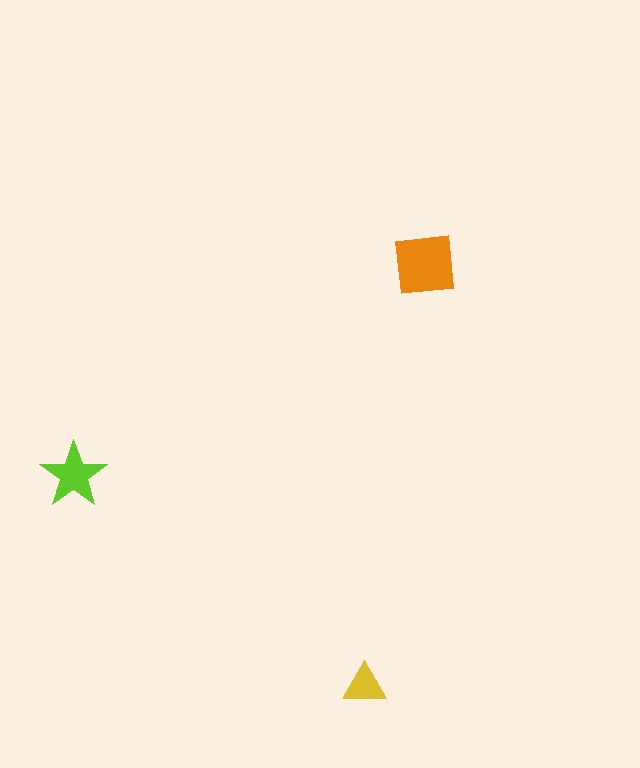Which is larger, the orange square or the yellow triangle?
The orange square.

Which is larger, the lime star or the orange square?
The orange square.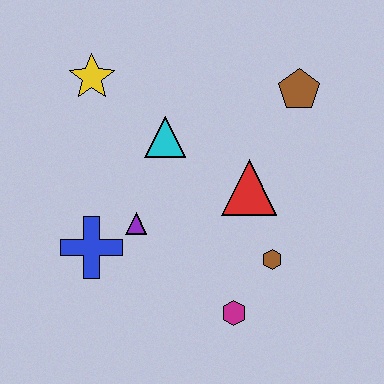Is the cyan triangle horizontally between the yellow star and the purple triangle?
No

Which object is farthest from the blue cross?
The brown pentagon is farthest from the blue cross.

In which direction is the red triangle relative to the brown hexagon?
The red triangle is above the brown hexagon.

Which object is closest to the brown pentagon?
The red triangle is closest to the brown pentagon.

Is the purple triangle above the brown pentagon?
No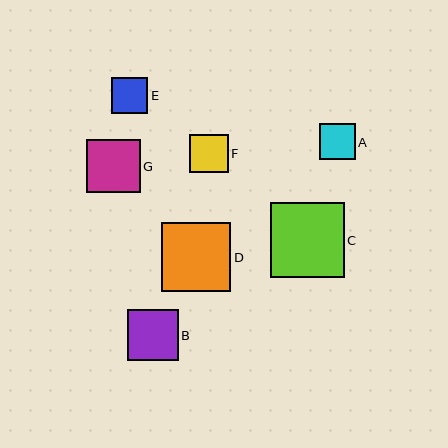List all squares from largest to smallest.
From largest to smallest: C, D, G, B, F, E, A.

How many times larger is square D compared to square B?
Square D is approximately 1.4 times the size of square B.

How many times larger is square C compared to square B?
Square C is approximately 1.5 times the size of square B.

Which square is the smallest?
Square A is the smallest with a size of approximately 36 pixels.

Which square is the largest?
Square C is the largest with a size of approximately 74 pixels.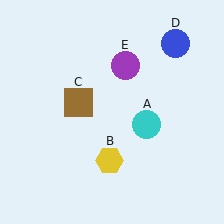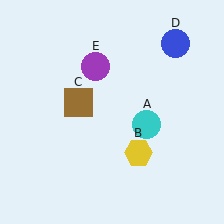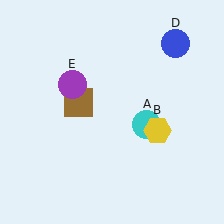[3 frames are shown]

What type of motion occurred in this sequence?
The yellow hexagon (object B), purple circle (object E) rotated counterclockwise around the center of the scene.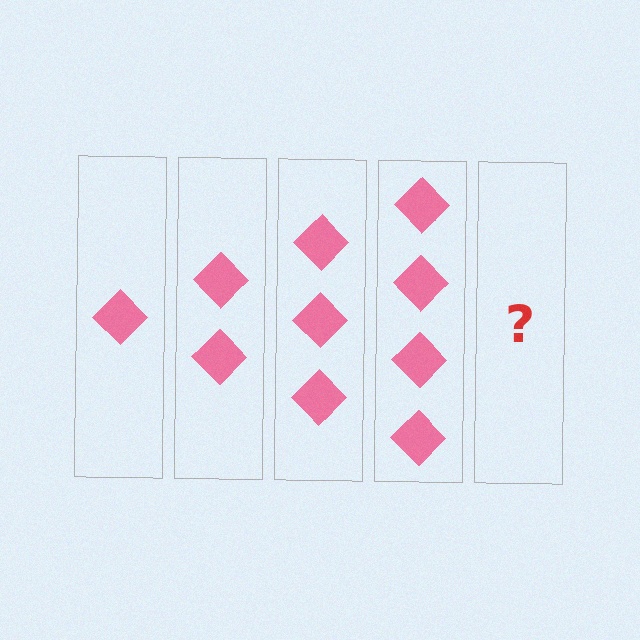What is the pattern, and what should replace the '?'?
The pattern is that each step adds one more diamond. The '?' should be 5 diamonds.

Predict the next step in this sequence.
The next step is 5 diamonds.